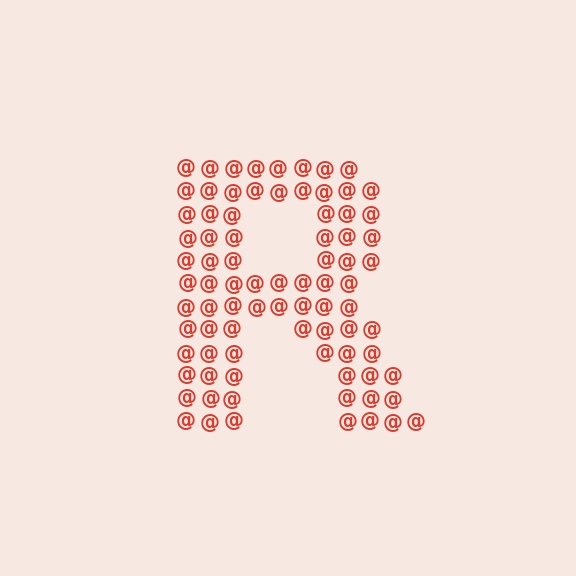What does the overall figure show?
The overall figure shows the letter R.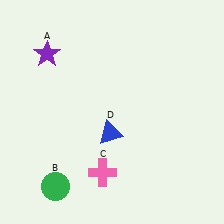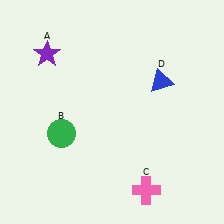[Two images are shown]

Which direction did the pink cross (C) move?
The pink cross (C) moved right.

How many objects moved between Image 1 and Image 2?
3 objects moved between the two images.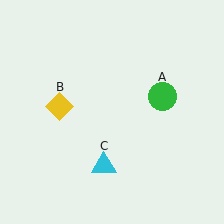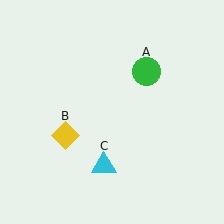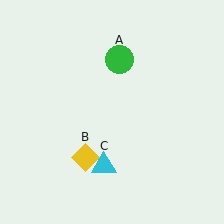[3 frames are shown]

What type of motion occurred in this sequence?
The green circle (object A), yellow diamond (object B) rotated counterclockwise around the center of the scene.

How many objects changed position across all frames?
2 objects changed position: green circle (object A), yellow diamond (object B).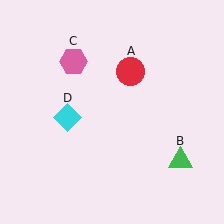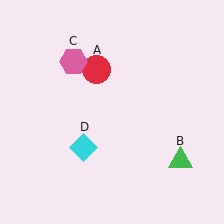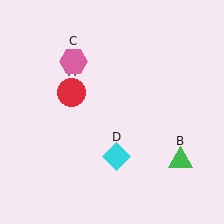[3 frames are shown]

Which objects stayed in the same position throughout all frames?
Green triangle (object B) and pink hexagon (object C) remained stationary.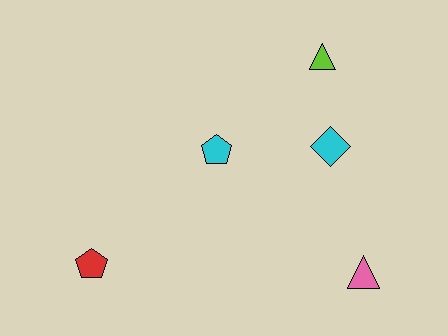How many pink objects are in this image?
There is 1 pink object.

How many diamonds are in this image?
There is 1 diamond.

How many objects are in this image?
There are 5 objects.